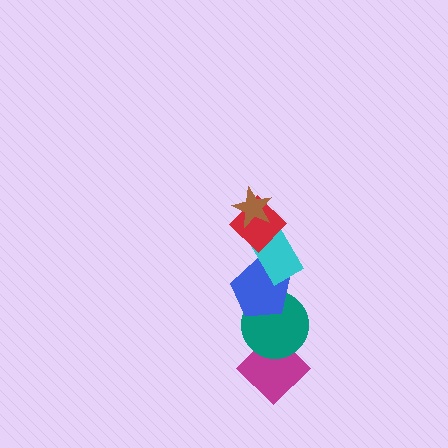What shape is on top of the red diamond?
The brown star is on top of the red diamond.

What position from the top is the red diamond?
The red diamond is 2nd from the top.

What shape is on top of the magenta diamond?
The teal circle is on top of the magenta diamond.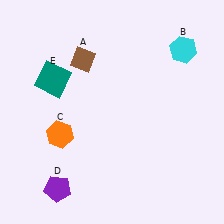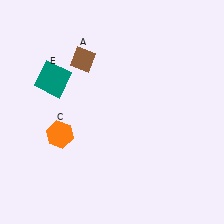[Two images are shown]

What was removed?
The purple pentagon (D), the cyan hexagon (B) were removed in Image 2.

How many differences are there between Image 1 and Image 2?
There are 2 differences between the two images.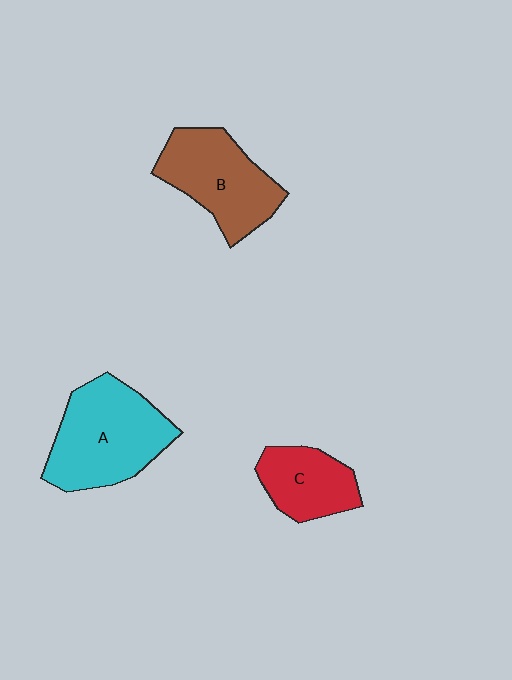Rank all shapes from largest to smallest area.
From largest to smallest: A (cyan), B (brown), C (red).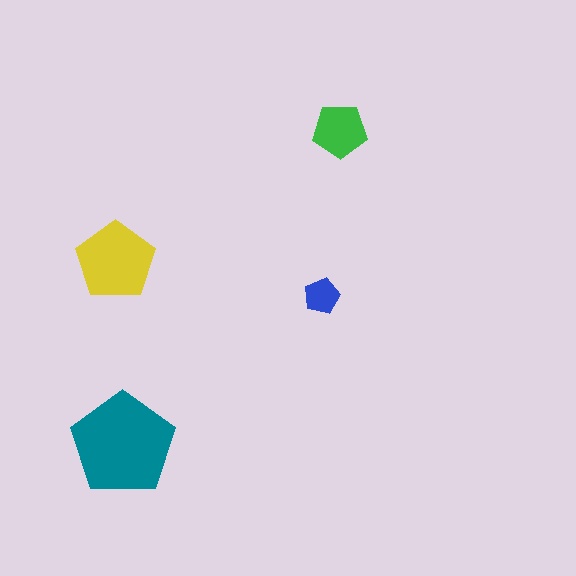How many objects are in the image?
There are 4 objects in the image.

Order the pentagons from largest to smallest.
the teal one, the yellow one, the green one, the blue one.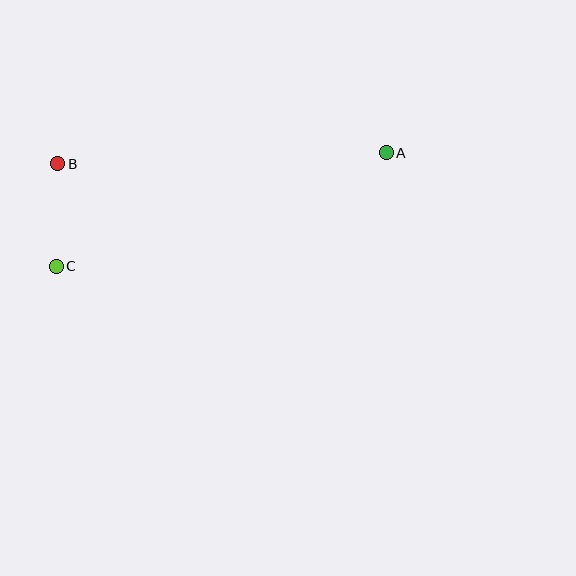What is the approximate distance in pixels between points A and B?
The distance between A and B is approximately 329 pixels.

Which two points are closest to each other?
Points B and C are closest to each other.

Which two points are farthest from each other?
Points A and C are farthest from each other.